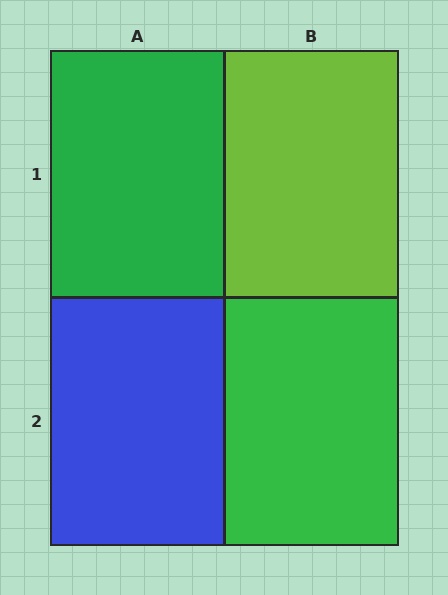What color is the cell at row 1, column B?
Lime.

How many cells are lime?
1 cell is lime.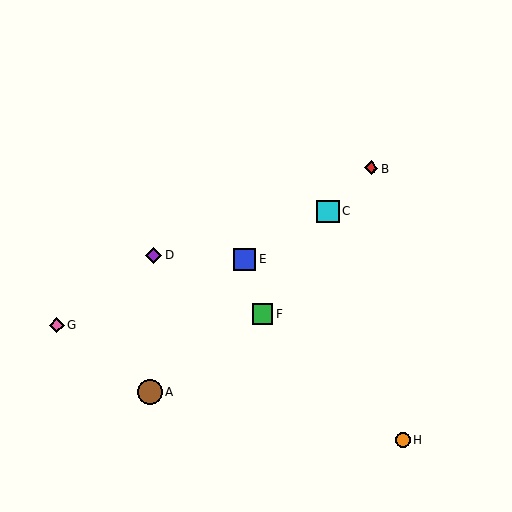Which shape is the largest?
The brown circle (labeled A) is the largest.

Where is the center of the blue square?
The center of the blue square is at (245, 259).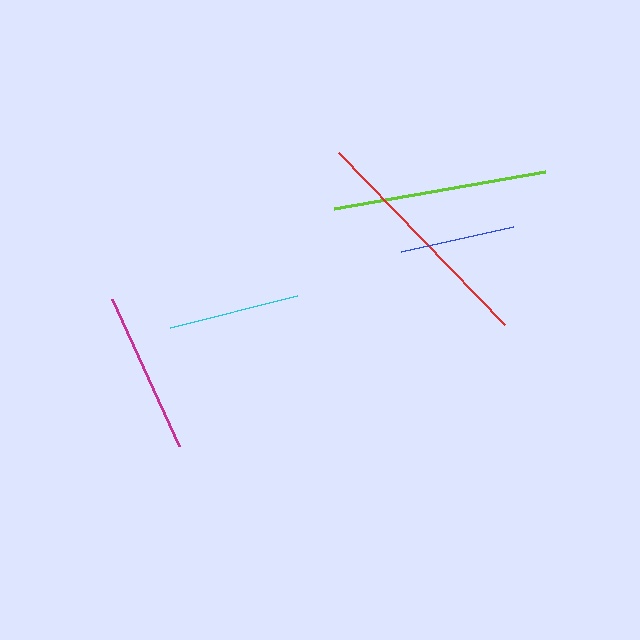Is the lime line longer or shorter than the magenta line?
The lime line is longer than the magenta line.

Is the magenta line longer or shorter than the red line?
The red line is longer than the magenta line.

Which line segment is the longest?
The red line is the longest at approximately 238 pixels.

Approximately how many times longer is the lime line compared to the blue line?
The lime line is approximately 1.9 times the length of the blue line.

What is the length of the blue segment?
The blue segment is approximately 115 pixels long.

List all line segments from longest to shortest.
From longest to shortest: red, lime, magenta, cyan, blue.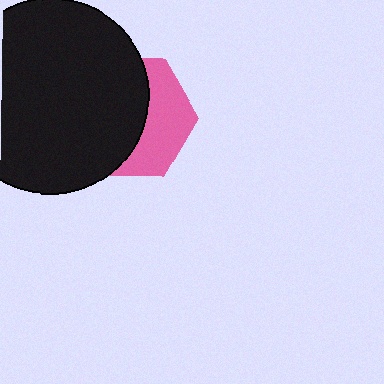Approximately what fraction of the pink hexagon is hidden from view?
Roughly 59% of the pink hexagon is hidden behind the black circle.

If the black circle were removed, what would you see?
You would see the complete pink hexagon.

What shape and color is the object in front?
The object in front is a black circle.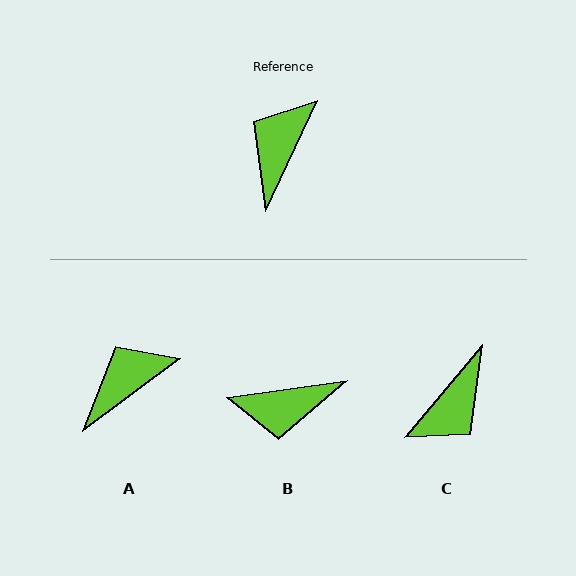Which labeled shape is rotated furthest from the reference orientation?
C, about 165 degrees away.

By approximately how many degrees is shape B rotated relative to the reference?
Approximately 123 degrees counter-clockwise.